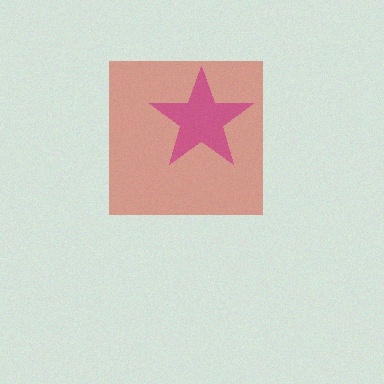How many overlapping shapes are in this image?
There are 2 overlapping shapes in the image.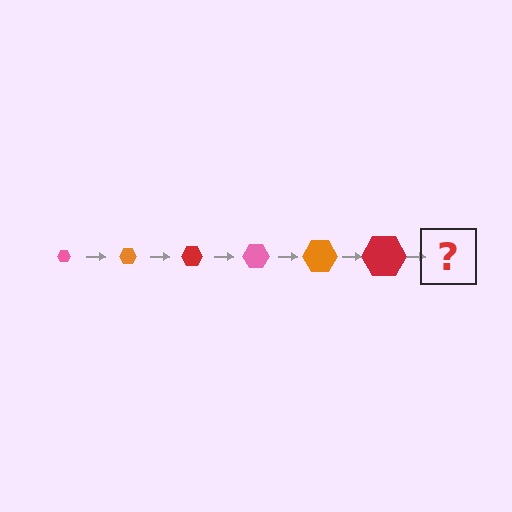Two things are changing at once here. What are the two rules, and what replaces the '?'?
The two rules are that the hexagon grows larger each step and the color cycles through pink, orange, and red. The '?' should be a pink hexagon, larger than the previous one.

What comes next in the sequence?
The next element should be a pink hexagon, larger than the previous one.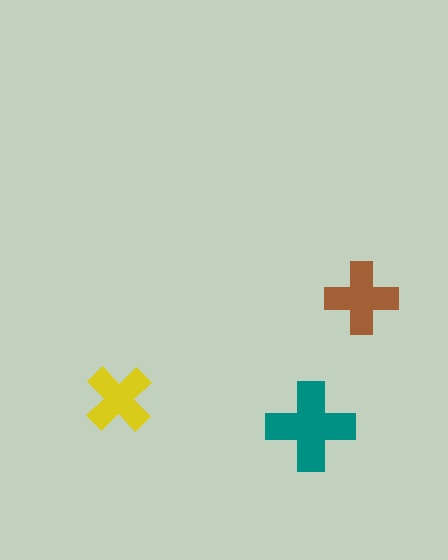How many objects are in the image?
There are 3 objects in the image.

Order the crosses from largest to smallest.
the teal one, the brown one, the yellow one.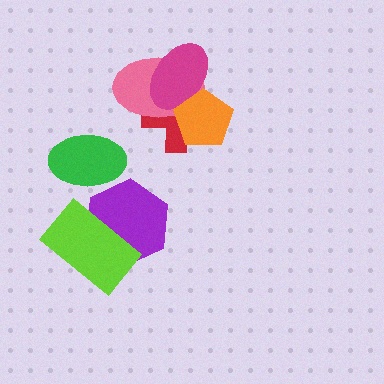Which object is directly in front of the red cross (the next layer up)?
The pink ellipse is directly in front of the red cross.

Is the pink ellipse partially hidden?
Yes, it is partially covered by another shape.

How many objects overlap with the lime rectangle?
1 object overlaps with the lime rectangle.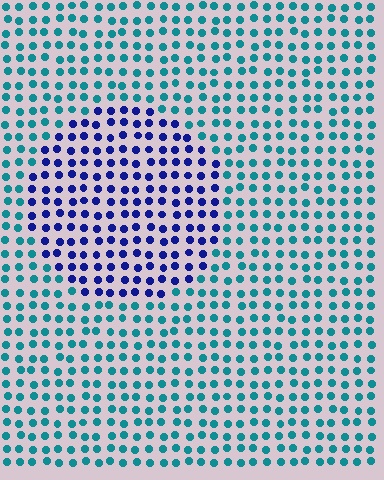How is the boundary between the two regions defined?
The boundary is defined purely by a slight shift in hue (about 54 degrees). Spacing, size, and orientation are identical on both sides.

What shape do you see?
I see a circle.